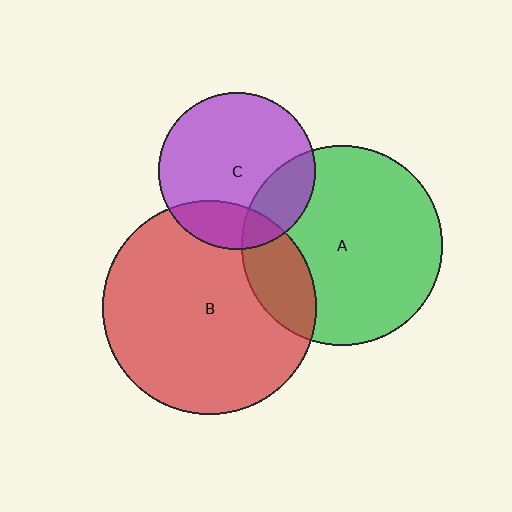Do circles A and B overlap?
Yes.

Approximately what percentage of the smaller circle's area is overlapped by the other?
Approximately 20%.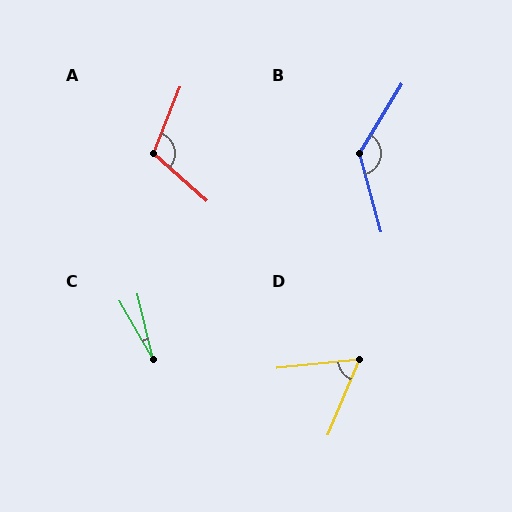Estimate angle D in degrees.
Approximately 61 degrees.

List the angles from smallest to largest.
C (16°), D (61°), A (109°), B (133°).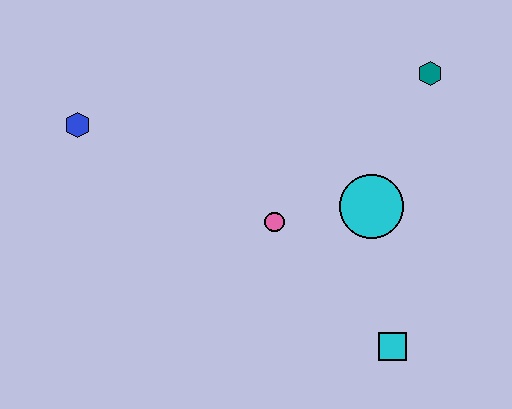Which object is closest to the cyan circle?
The pink circle is closest to the cyan circle.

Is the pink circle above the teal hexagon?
No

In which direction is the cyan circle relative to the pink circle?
The cyan circle is to the right of the pink circle.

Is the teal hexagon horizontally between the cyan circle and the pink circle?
No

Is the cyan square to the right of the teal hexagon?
No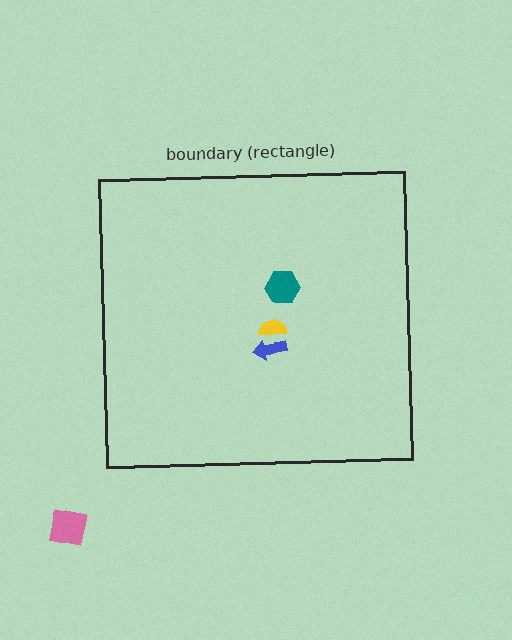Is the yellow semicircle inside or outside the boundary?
Inside.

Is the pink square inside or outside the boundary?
Outside.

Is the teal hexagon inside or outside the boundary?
Inside.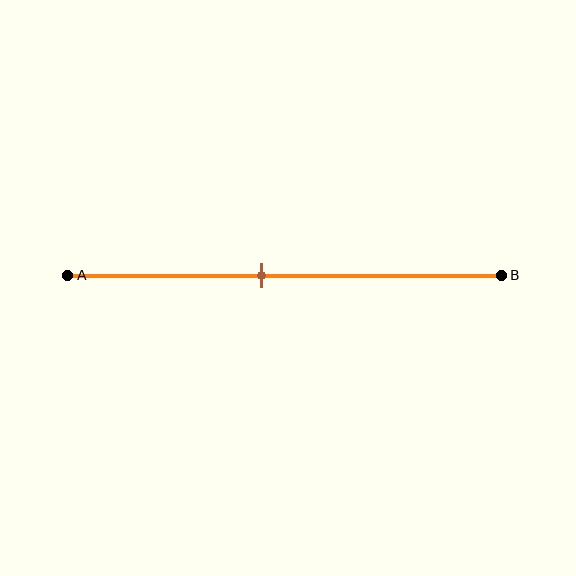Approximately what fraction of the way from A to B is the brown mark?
The brown mark is approximately 45% of the way from A to B.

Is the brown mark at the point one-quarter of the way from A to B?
No, the mark is at about 45% from A, not at the 25% one-quarter point.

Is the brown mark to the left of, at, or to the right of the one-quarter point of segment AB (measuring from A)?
The brown mark is to the right of the one-quarter point of segment AB.